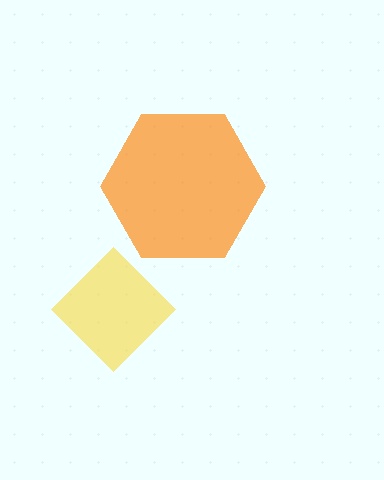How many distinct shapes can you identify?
There are 2 distinct shapes: a yellow diamond, an orange hexagon.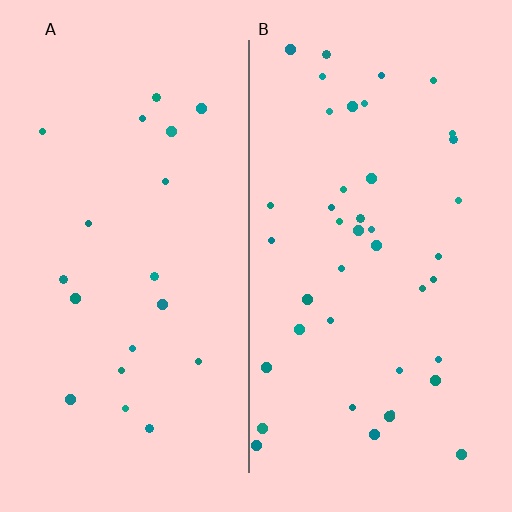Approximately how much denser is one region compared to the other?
Approximately 2.1× — region B over region A.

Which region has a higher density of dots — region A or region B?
B (the right).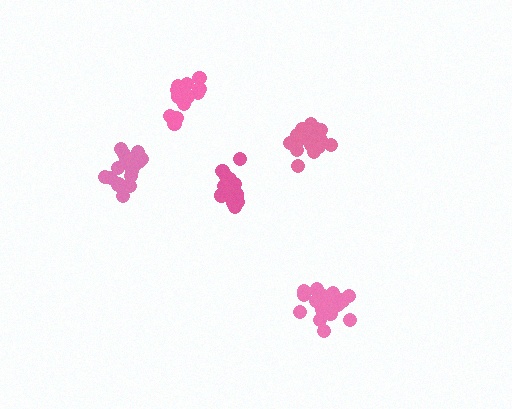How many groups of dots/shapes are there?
There are 5 groups.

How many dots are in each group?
Group 1: 17 dots, Group 2: 19 dots, Group 3: 18 dots, Group 4: 19 dots, Group 5: 14 dots (87 total).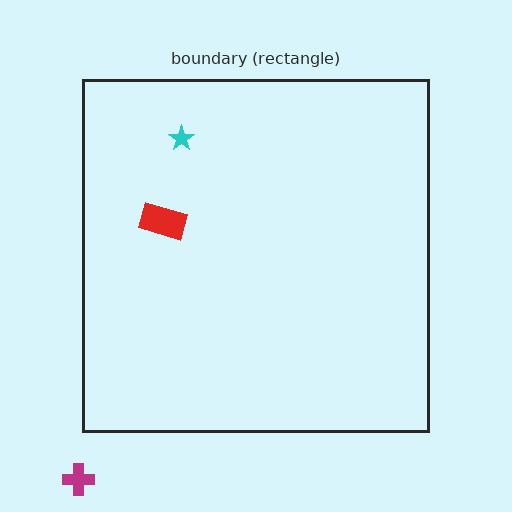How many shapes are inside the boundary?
2 inside, 1 outside.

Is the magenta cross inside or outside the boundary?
Outside.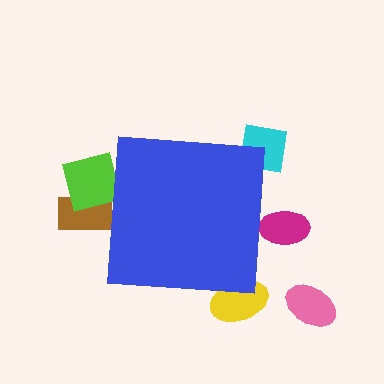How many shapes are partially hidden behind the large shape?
5 shapes are partially hidden.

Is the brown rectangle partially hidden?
Yes, the brown rectangle is partially hidden behind the blue square.